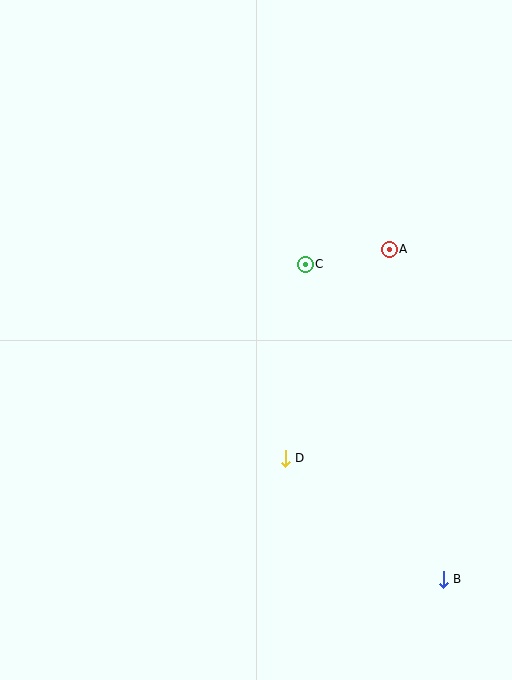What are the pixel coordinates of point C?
Point C is at (305, 264).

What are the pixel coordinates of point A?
Point A is at (389, 249).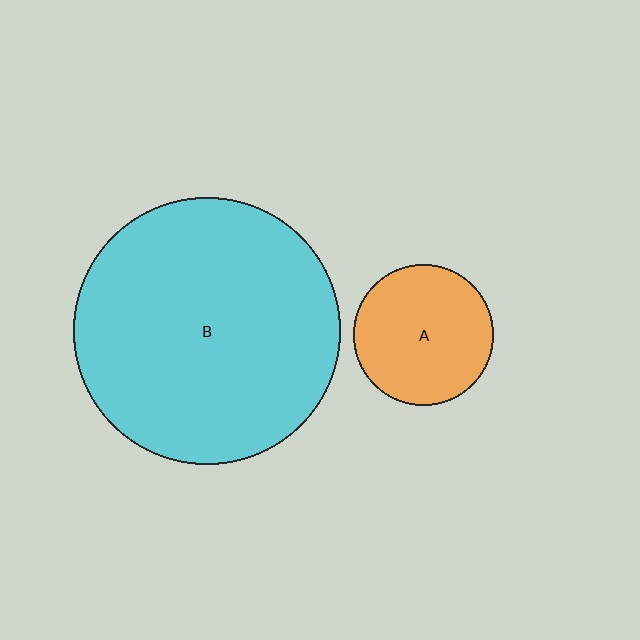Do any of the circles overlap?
No, none of the circles overlap.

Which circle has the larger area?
Circle B (cyan).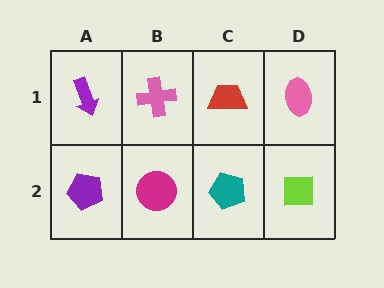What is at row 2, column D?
A lime square.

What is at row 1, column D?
A pink ellipse.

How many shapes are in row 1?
4 shapes.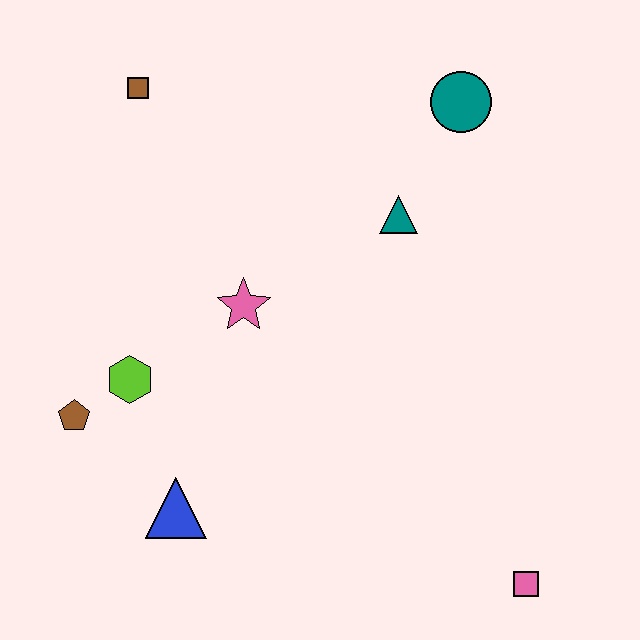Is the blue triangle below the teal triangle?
Yes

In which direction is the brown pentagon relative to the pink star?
The brown pentagon is to the left of the pink star.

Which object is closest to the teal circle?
The teal triangle is closest to the teal circle.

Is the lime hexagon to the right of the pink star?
No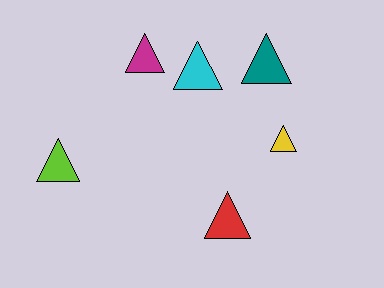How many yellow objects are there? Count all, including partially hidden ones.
There is 1 yellow object.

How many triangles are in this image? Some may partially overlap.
There are 6 triangles.